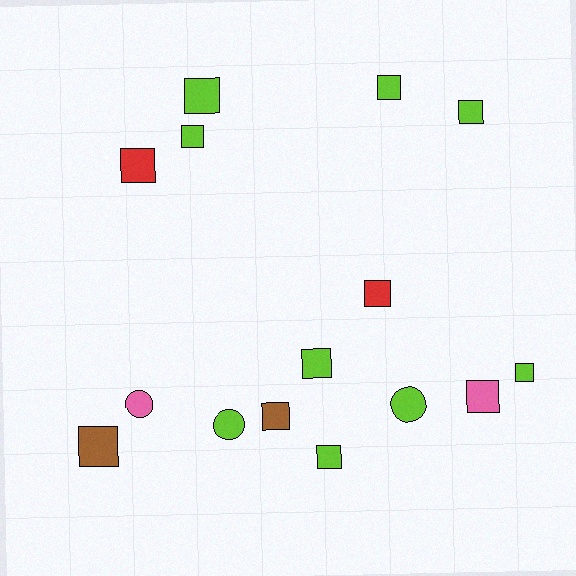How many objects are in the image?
There are 15 objects.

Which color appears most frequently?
Lime, with 9 objects.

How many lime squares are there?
There are 7 lime squares.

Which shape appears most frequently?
Square, with 12 objects.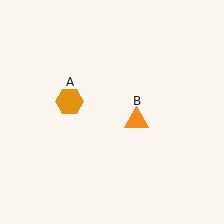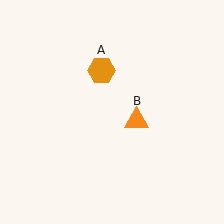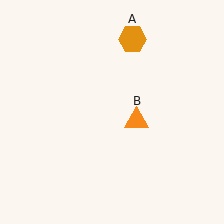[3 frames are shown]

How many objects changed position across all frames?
1 object changed position: orange hexagon (object A).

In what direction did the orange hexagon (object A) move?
The orange hexagon (object A) moved up and to the right.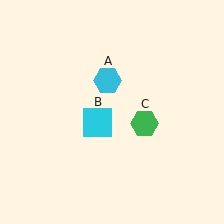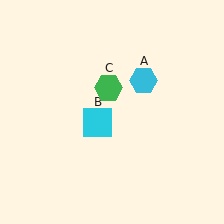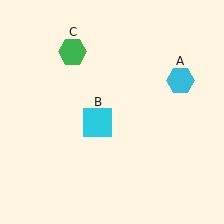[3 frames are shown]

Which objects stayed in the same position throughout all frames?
Cyan square (object B) remained stationary.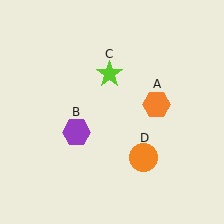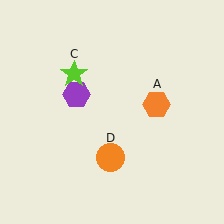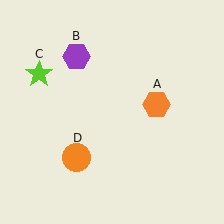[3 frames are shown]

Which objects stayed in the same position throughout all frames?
Orange hexagon (object A) remained stationary.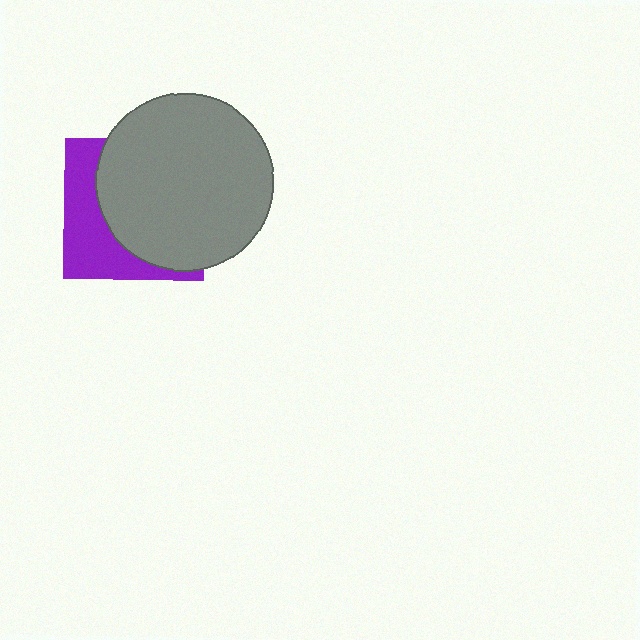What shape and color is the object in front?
The object in front is a gray circle.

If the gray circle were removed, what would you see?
You would see the complete purple square.